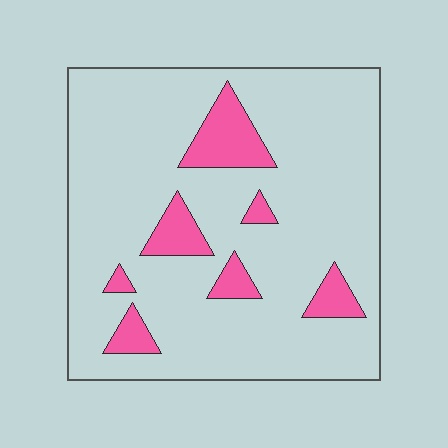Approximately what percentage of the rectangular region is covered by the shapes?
Approximately 15%.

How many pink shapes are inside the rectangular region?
7.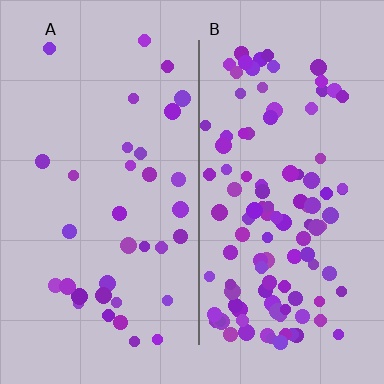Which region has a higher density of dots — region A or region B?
B (the right).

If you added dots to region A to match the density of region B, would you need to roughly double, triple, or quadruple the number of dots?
Approximately triple.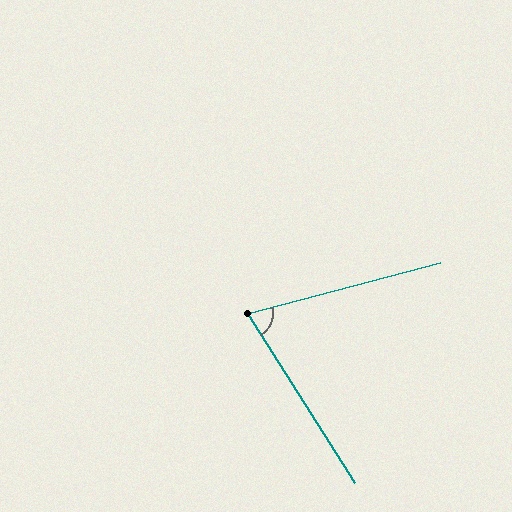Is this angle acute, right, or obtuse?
It is acute.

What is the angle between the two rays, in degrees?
Approximately 73 degrees.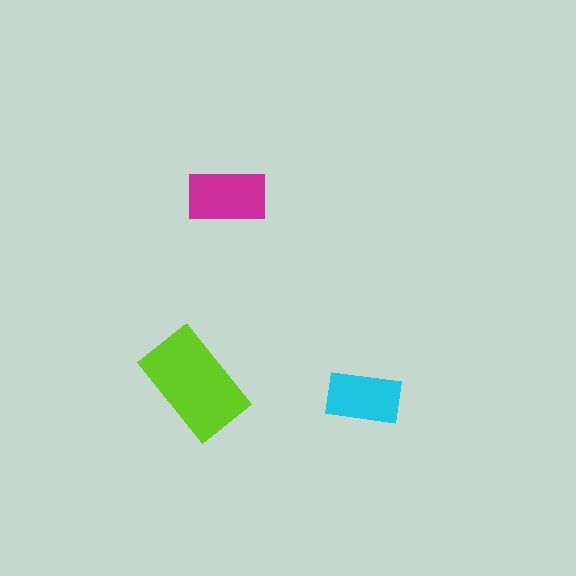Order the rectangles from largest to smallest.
the lime one, the magenta one, the cyan one.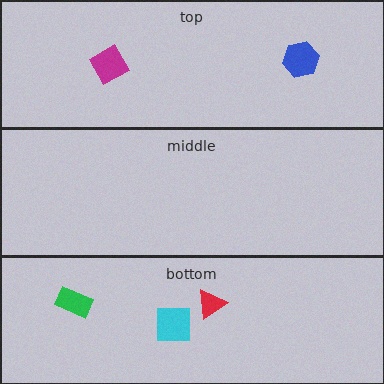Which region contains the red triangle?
The bottom region.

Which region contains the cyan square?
The bottom region.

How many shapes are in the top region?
2.